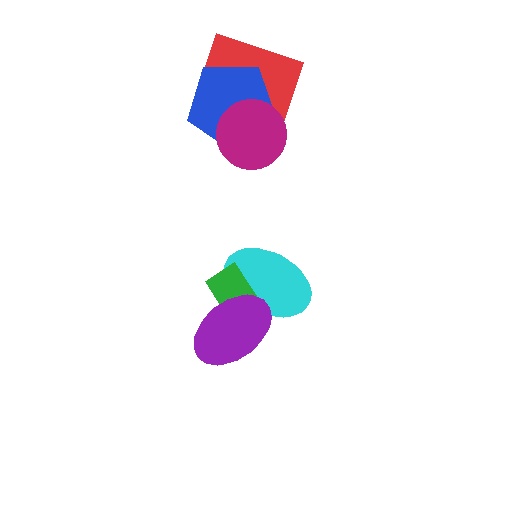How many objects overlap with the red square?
2 objects overlap with the red square.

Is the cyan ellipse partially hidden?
Yes, it is partially covered by another shape.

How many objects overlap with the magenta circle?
2 objects overlap with the magenta circle.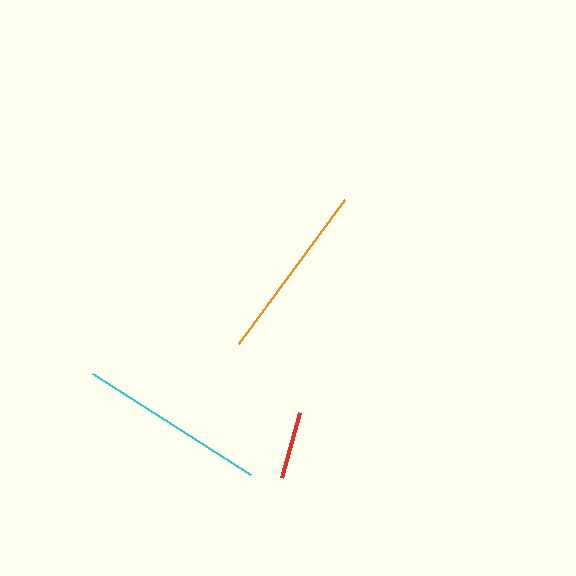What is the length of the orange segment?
The orange segment is approximately 179 pixels long.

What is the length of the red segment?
The red segment is approximately 68 pixels long.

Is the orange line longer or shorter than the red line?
The orange line is longer than the red line.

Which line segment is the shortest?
The red line is the shortest at approximately 68 pixels.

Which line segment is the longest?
The cyan line is the longest at approximately 188 pixels.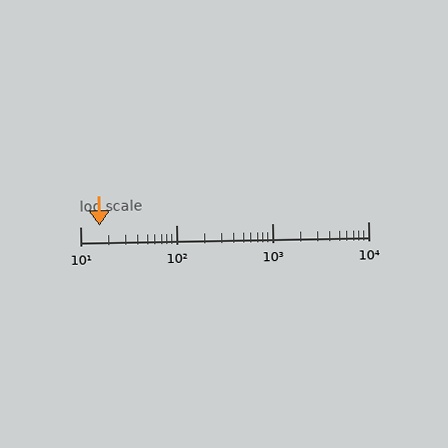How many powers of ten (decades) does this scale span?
The scale spans 3 decades, from 10 to 10000.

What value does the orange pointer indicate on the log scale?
The pointer indicates approximately 16.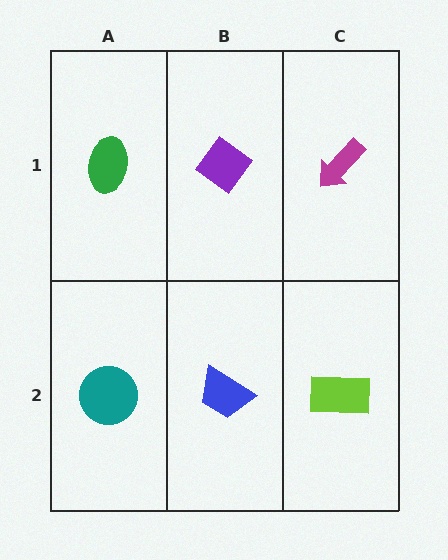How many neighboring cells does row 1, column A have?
2.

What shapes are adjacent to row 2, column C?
A magenta arrow (row 1, column C), a blue trapezoid (row 2, column B).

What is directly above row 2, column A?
A green ellipse.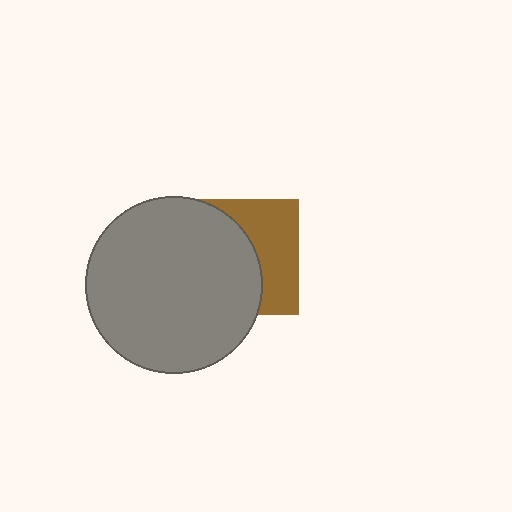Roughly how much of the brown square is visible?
A small part of it is visible (roughly 43%).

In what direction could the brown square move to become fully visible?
The brown square could move right. That would shift it out from behind the gray circle entirely.